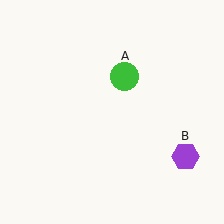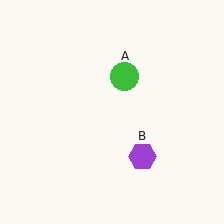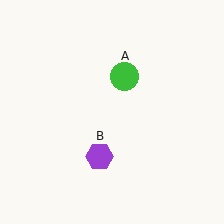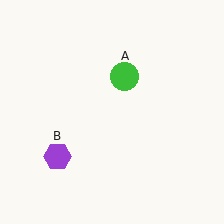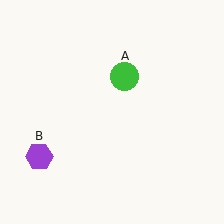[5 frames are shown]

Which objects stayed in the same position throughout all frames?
Green circle (object A) remained stationary.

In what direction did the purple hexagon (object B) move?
The purple hexagon (object B) moved left.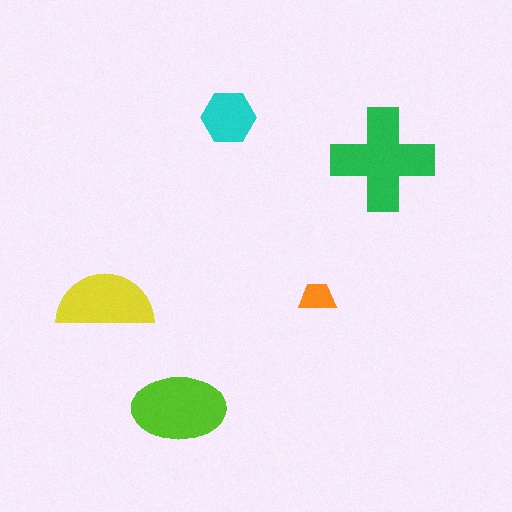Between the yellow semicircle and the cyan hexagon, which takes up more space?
The yellow semicircle.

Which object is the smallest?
The orange trapezoid.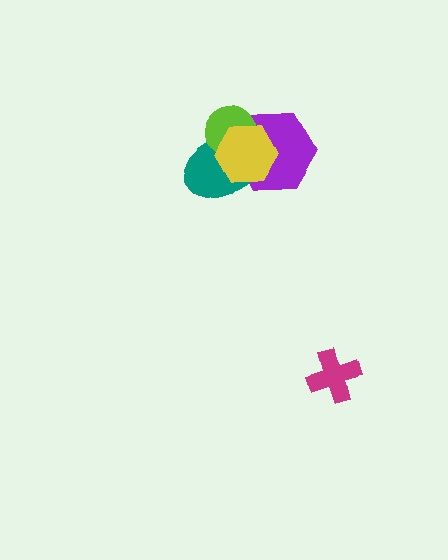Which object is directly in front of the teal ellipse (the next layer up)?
The lime circle is directly in front of the teal ellipse.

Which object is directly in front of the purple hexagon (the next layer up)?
The teal ellipse is directly in front of the purple hexagon.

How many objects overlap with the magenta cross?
0 objects overlap with the magenta cross.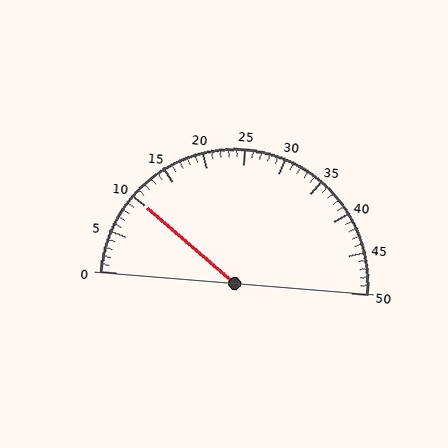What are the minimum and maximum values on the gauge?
The gauge ranges from 0 to 50.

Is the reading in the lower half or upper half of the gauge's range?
The reading is in the lower half of the range (0 to 50).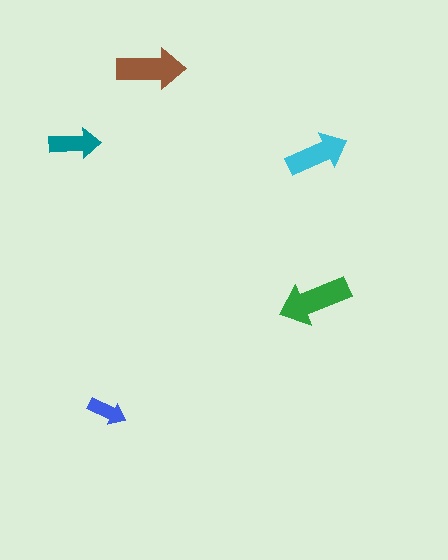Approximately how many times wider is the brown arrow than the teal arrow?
About 1.5 times wider.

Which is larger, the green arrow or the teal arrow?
The green one.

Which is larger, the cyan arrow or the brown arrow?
The brown one.